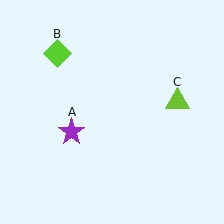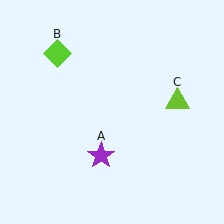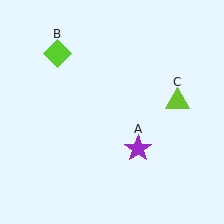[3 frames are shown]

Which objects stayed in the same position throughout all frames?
Lime diamond (object B) and lime triangle (object C) remained stationary.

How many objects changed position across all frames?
1 object changed position: purple star (object A).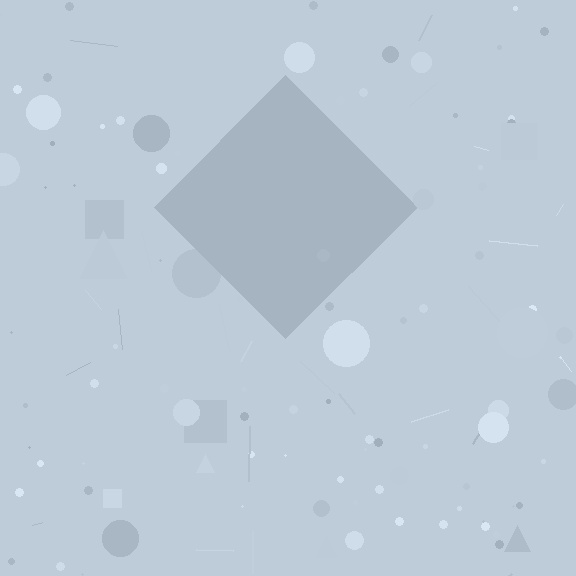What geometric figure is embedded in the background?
A diamond is embedded in the background.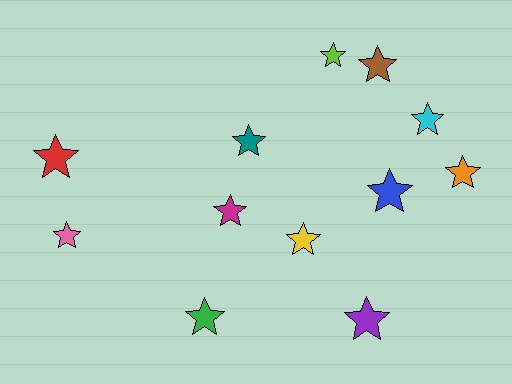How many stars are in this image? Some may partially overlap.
There are 12 stars.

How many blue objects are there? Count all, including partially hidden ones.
There is 1 blue object.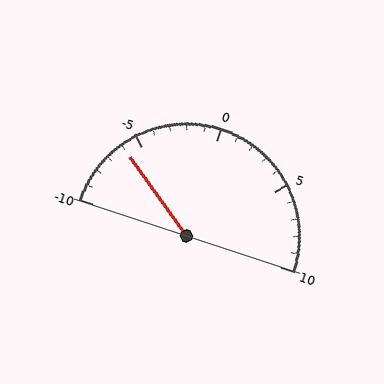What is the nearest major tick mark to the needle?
The nearest major tick mark is -5.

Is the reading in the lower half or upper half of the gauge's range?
The reading is in the lower half of the range (-10 to 10).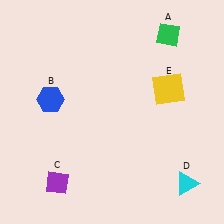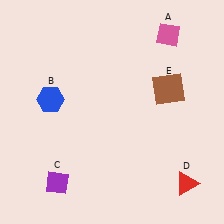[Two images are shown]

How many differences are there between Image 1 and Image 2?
There are 3 differences between the two images.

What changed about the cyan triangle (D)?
In Image 1, D is cyan. In Image 2, it changed to red.